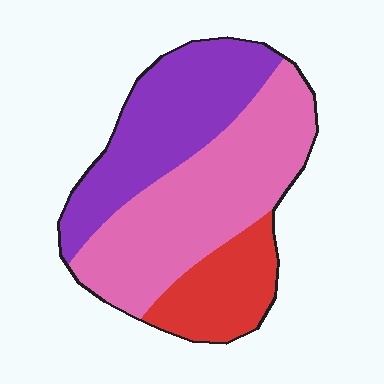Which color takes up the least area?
Red, at roughly 20%.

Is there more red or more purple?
Purple.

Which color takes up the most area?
Pink, at roughly 45%.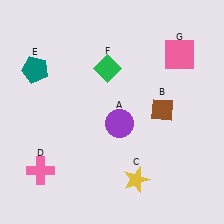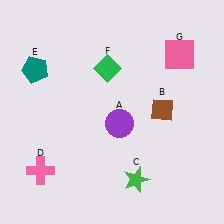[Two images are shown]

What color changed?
The star (C) changed from yellow in Image 1 to green in Image 2.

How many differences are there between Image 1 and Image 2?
There is 1 difference between the two images.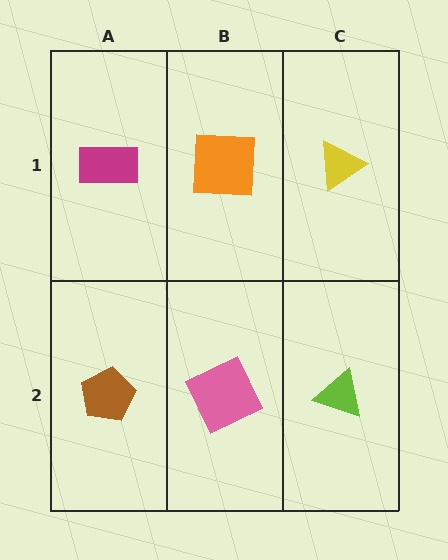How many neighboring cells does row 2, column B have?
3.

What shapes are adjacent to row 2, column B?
An orange square (row 1, column B), a brown pentagon (row 2, column A), a lime triangle (row 2, column C).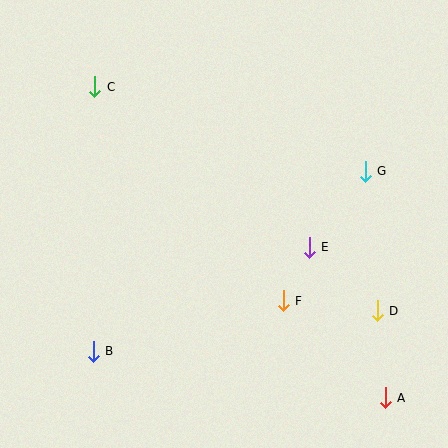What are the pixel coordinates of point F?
Point F is at (283, 301).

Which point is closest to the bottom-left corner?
Point B is closest to the bottom-left corner.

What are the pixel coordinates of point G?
Point G is at (365, 171).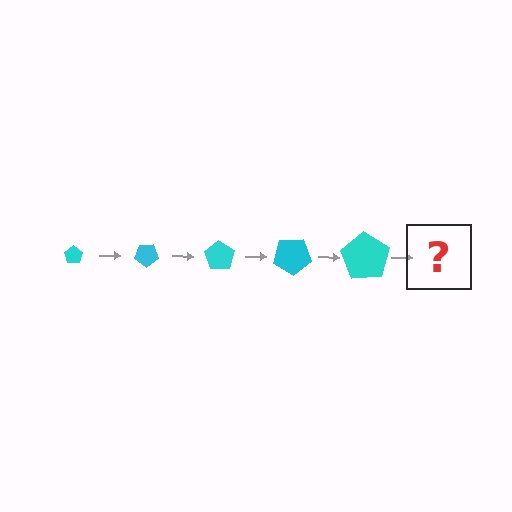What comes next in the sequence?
The next element should be a pentagon, larger than the previous one and rotated 175 degrees from the start.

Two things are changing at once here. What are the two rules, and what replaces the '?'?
The two rules are that the pentagon grows larger each step and it rotates 35 degrees each step. The '?' should be a pentagon, larger than the previous one and rotated 175 degrees from the start.